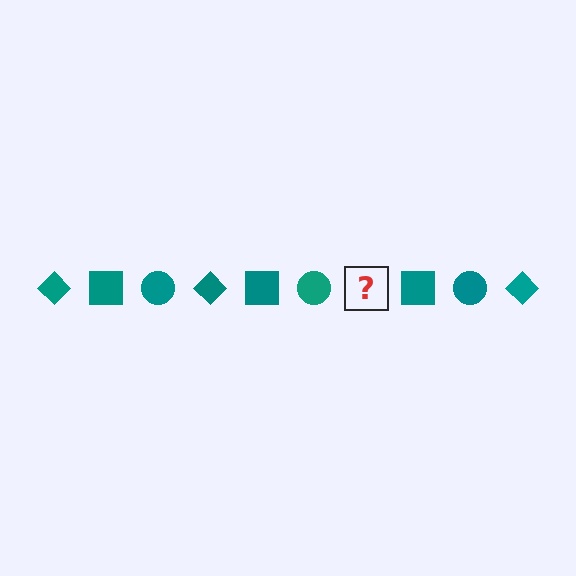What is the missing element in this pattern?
The missing element is a teal diamond.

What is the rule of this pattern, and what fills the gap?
The rule is that the pattern cycles through diamond, square, circle shapes in teal. The gap should be filled with a teal diamond.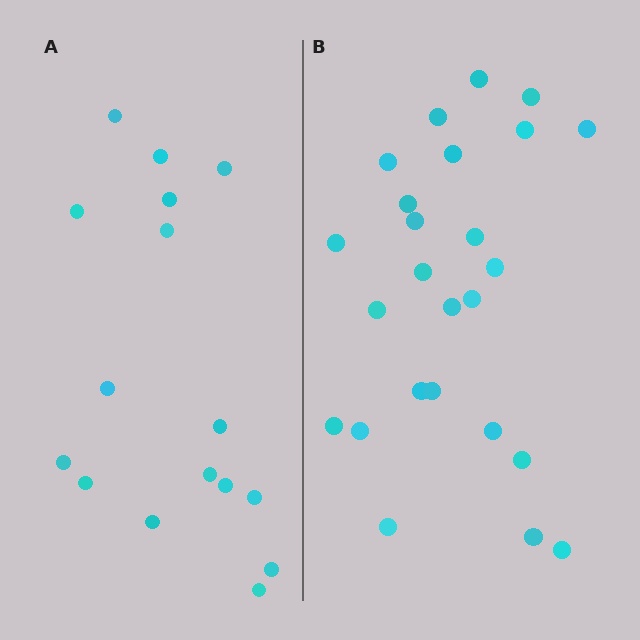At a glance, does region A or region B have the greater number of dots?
Region B (the right region) has more dots.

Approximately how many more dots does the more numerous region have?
Region B has roughly 8 or so more dots than region A.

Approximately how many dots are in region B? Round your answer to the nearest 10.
About 20 dots. (The exact count is 25, which rounds to 20.)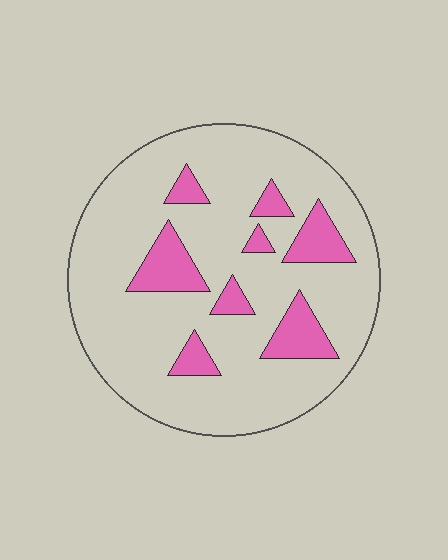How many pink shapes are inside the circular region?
8.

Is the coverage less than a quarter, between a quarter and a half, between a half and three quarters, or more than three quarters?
Less than a quarter.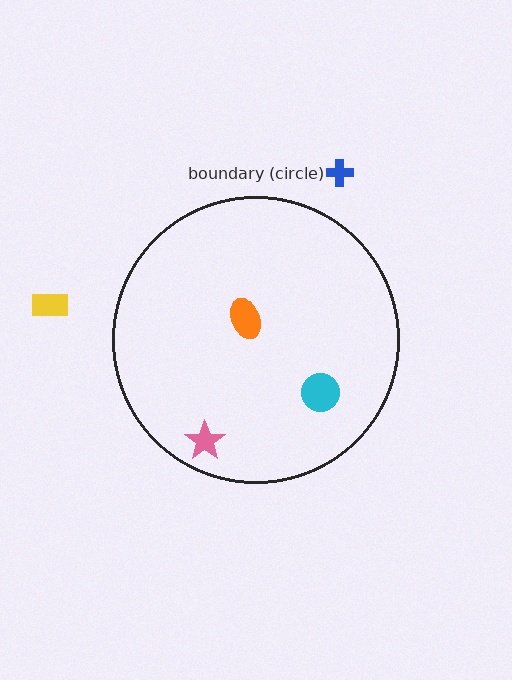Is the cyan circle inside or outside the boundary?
Inside.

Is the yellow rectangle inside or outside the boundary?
Outside.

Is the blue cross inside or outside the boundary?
Outside.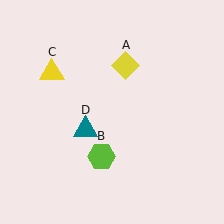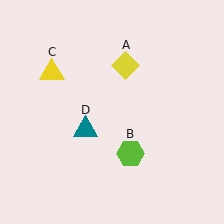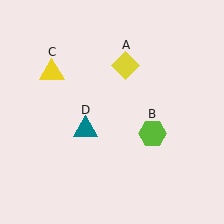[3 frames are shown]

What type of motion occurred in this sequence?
The lime hexagon (object B) rotated counterclockwise around the center of the scene.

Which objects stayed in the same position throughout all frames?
Yellow diamond (object A) and yellow triangle (object C) and teal triangle (object D) remained stationary.